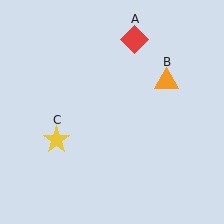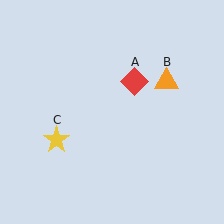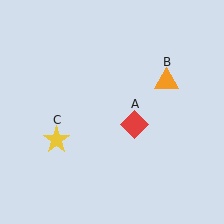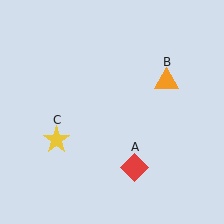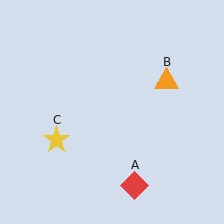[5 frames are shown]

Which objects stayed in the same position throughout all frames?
Orange triangle (object B) and yellow star (object C) remained stationary.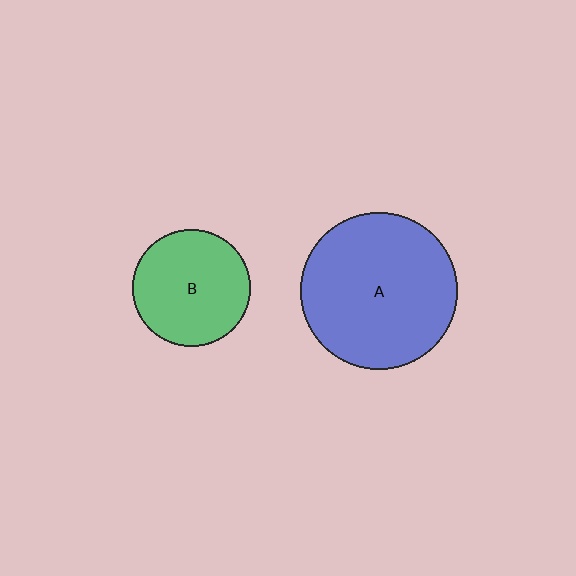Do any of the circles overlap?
No, none of the circles overlap.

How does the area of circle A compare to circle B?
Approximately 1.8 times.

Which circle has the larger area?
Circle A (blue).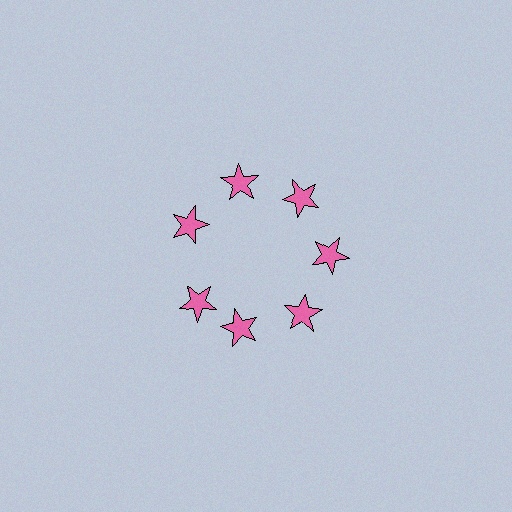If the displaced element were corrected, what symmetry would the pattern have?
It would have 7-fold rotational symmetry — the pattern would map onto itself every 51 degrees.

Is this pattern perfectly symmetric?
No. The 7 pink stars are arranged in a ring, but one element near the 8 o'clock position is rotated out of alignment along the ring, breaking the 7-fold rotational symmetry.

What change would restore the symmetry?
The symmetry would be restored by rotating it back into even spacing with its neighbors so that all 7 stars sit at equal angles and equal distance from the center.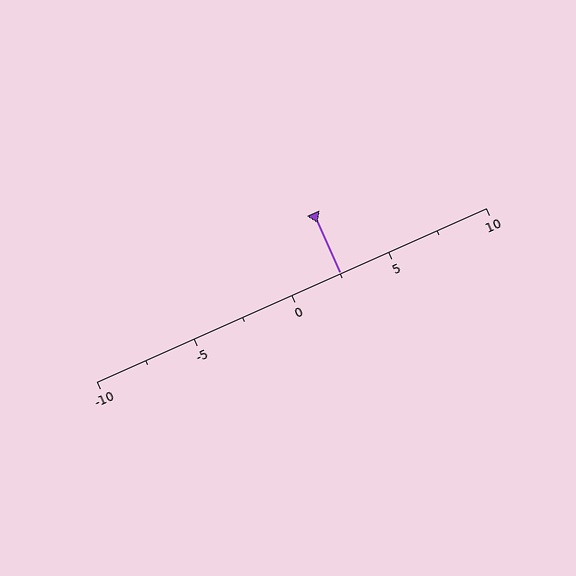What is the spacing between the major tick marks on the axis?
The major ticks are spaced 5 apart.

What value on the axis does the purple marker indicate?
The marker indicates approximately 2.5.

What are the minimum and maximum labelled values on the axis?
The axis runs from -10 to 10.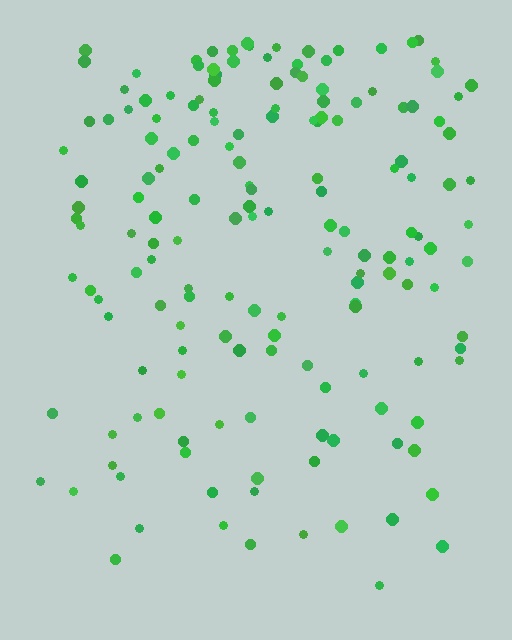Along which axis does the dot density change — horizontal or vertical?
Vertical.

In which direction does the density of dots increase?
From bottom to top, with the top side densest.